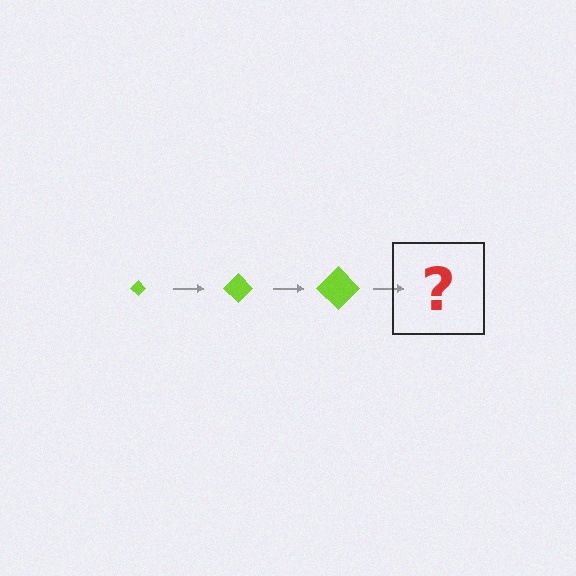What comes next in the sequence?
The next element should be a lime diamond, larger than the previous one.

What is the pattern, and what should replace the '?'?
The pattern is that the diamond gets progressively larger each step. The '?' should be a lime diamond, larger than the previous one.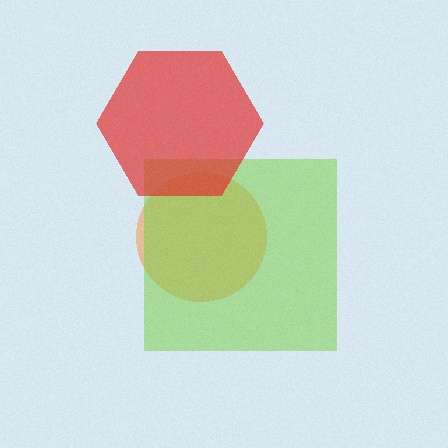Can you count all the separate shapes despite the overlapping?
Yes, there are 3 separate shapes.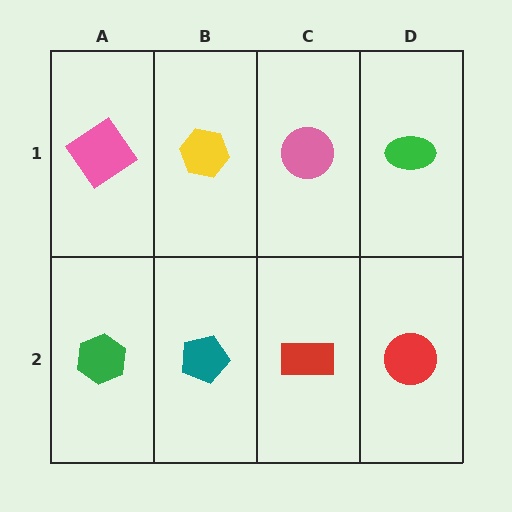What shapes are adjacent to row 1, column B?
A teal pentagon (row 2, column B), a pink diamond (row 1, column A), a pink circle (row 1, column C).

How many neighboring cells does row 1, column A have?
2.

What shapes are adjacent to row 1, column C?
A red rectangle (row 2, column C), a yellow hexagon (row 1, column B), a green ellipse (row 1, column D).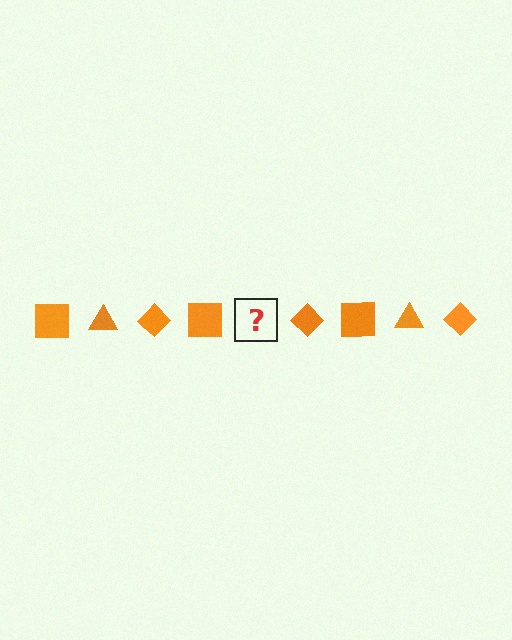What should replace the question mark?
The question mark should be replaced with an orange triangle.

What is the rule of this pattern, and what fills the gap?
The rule is that the pattern cycles through square, triangle, diamond shapes in orange. The gap should be filled with an orange triangle.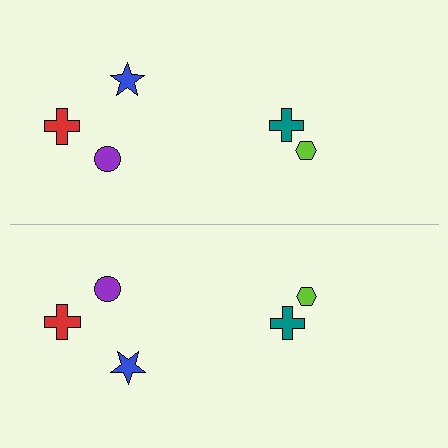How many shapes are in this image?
There are 10 shapes in this image.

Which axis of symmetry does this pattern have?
The pattern has a horizontal axis of symmetry running through the center of the image.